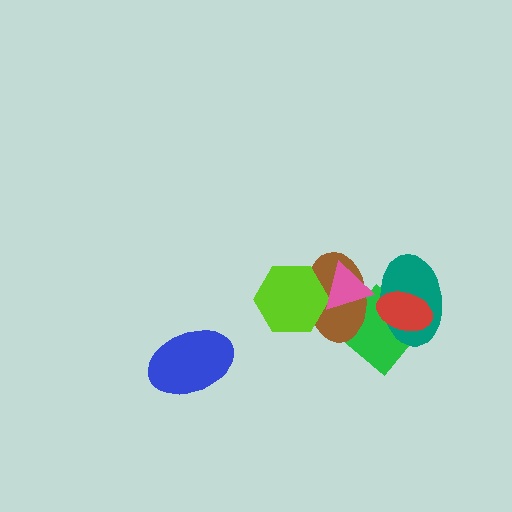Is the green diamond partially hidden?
Yes, it is partially covered by another shape.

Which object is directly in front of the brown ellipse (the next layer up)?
The lime hexagon is directly in front of the brown ellipse.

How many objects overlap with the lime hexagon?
2 objects overlap with the lime hexagon.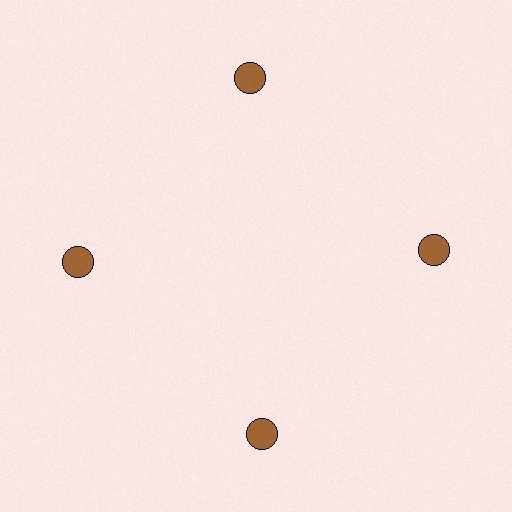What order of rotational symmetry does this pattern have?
This pattern has 4-fold rotational symmetry.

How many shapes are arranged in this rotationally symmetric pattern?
There are 4 shapes, arranged in 4 groups of 1.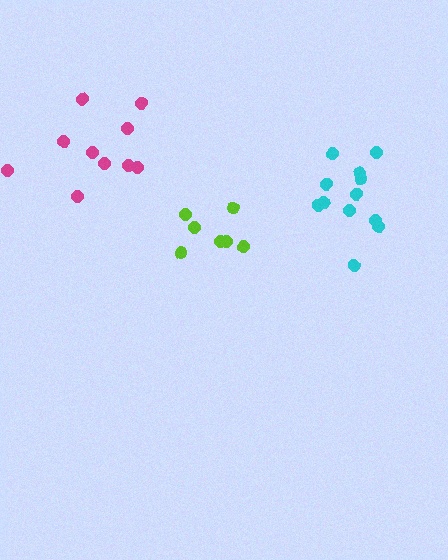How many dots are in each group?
Group 1: 10 dots, Group 2: 12 dots, Group 3: 7 dots (29 total).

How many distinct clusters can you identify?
There are 3 distinct clusters.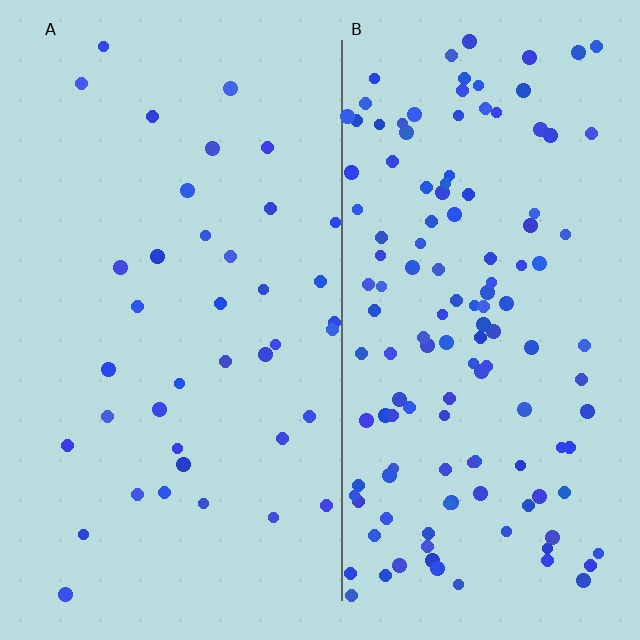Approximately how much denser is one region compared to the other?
Approximately 3.5× — region B over region A.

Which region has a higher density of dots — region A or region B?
B (the right).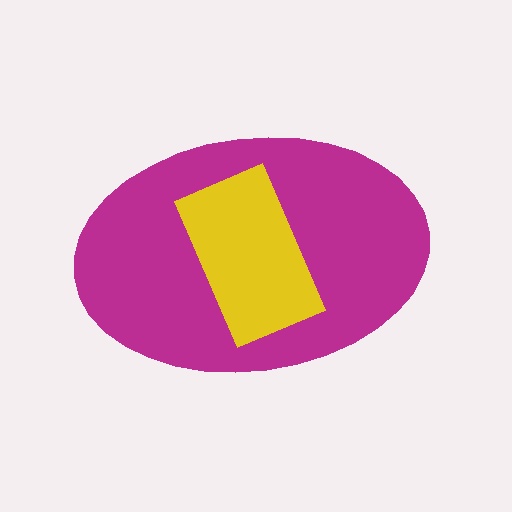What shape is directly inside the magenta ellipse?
The yellow rectangle.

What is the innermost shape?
The yellow rectangle.